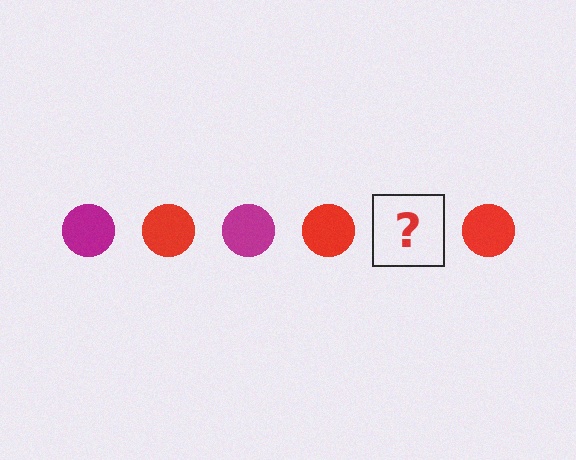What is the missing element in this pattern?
The missing element is a magenta circle.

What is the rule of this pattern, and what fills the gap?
The rule is that the pattern cycles through magenta, red circles. The gap should be filled with a magenta circle.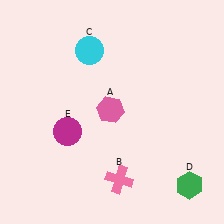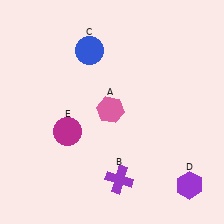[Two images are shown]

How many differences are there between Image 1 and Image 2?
There are 3 differences between the two images.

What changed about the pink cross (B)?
In Image 1, B is pink. In Image 2, it changed to purple.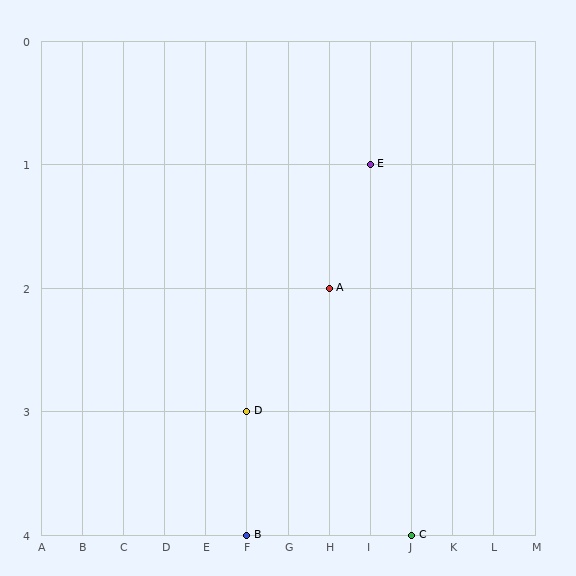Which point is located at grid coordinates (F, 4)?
Point B is at (F, 4).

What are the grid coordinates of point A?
Point A is at grid coordinates (H, 2).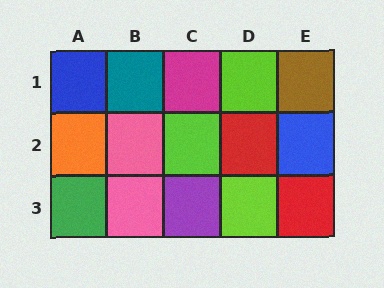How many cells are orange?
1 cell is orange.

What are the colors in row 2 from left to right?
Orange, pink, lime, red, blue.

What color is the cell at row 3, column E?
Red.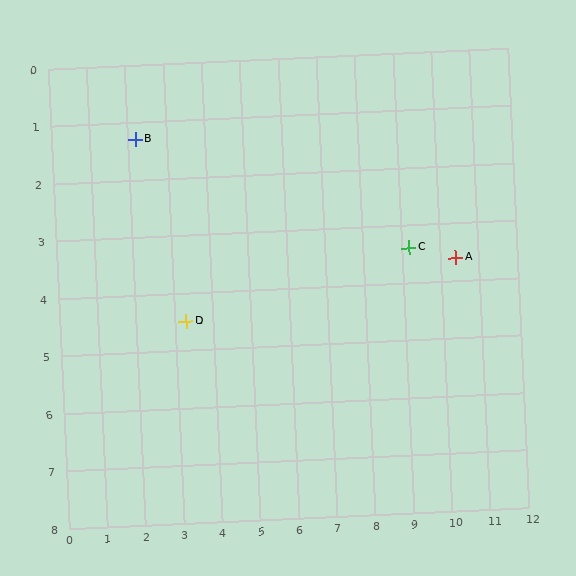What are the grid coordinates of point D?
Point D is at approximately (3.3, 4.5).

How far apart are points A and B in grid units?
Points A and B are about 8.5 grid units apart.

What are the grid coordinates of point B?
Point B is at approximately (2.2, 1.3).